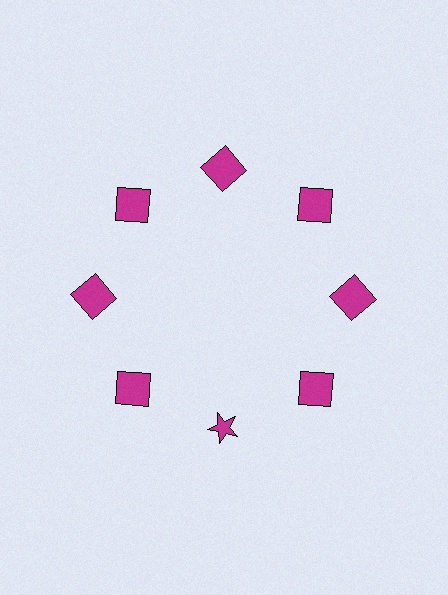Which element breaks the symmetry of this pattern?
The magenta star at roughly the 6 o'clock position breaks the symmetry. All other shapes are magenta squares.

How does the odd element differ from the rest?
It has a different shape: star instead of square.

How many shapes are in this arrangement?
There are 8 shapes arranged in a ring pattern.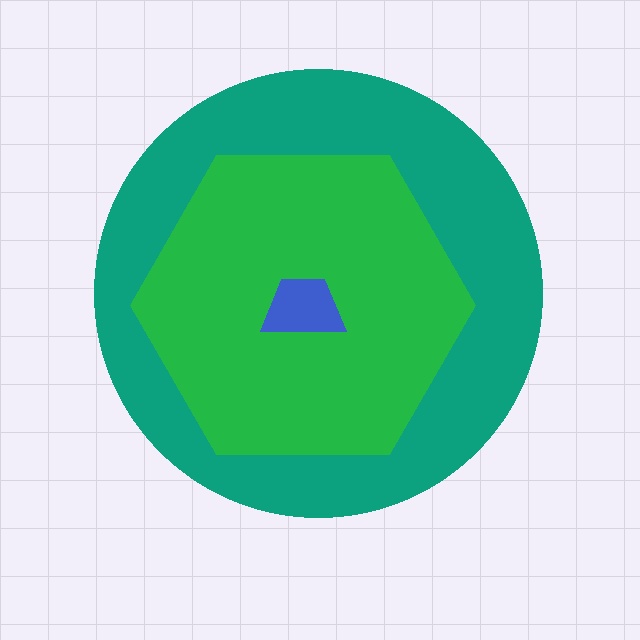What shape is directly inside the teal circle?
The green hexagon.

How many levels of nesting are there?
3.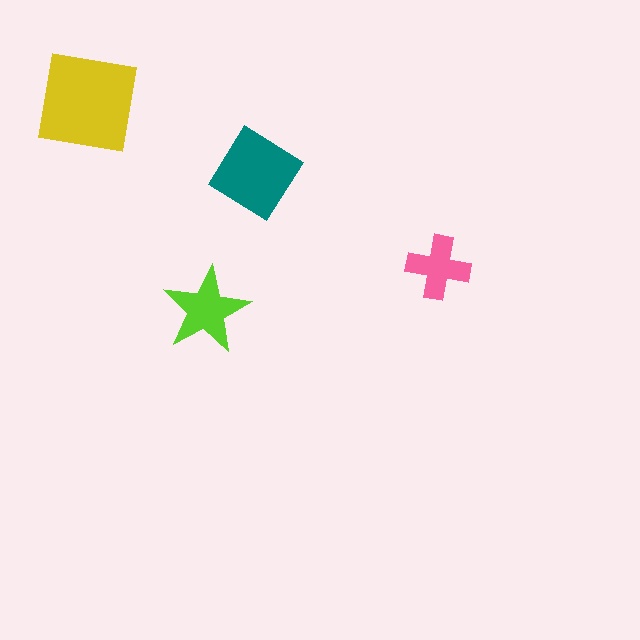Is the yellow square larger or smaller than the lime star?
Larger.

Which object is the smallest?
The pink cross.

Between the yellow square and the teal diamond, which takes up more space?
The yellow square.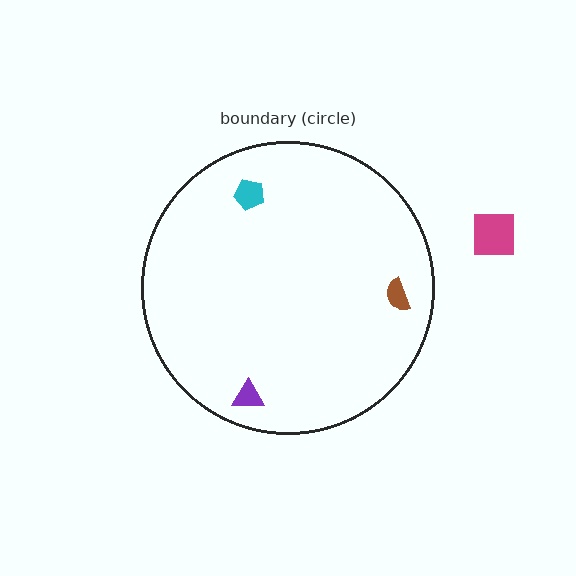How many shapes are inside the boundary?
3 inside, 1 outside.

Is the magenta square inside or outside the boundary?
Outside.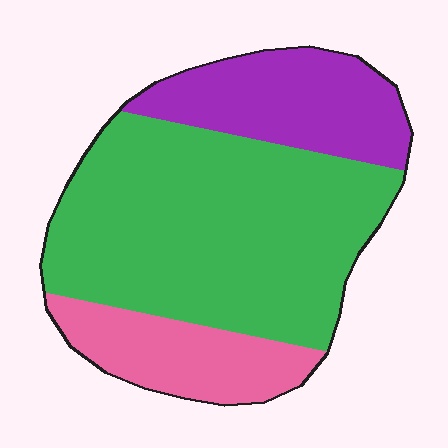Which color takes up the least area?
Pink, at roughly 15%.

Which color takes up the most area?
Green, at roughly 60%.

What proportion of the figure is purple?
Purple covers about 20% of the figure.